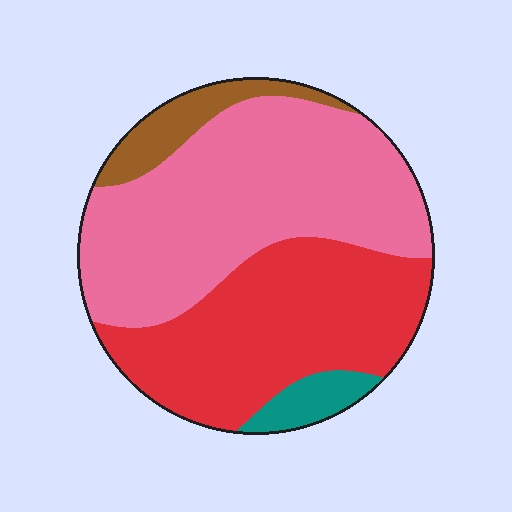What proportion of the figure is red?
Red takes up about three eighths (3/8) of the figure.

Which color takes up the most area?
Pink, at roughly 50%.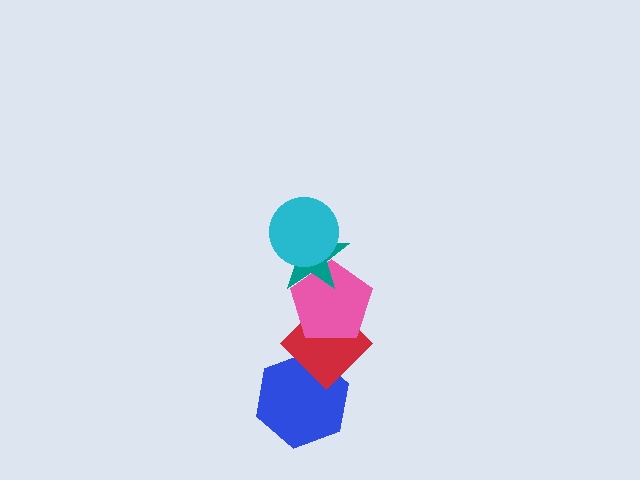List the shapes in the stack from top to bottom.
From top to bottom: the cyan circle, the teal star, the pink pentagon, the red diamond, the blue hexagon.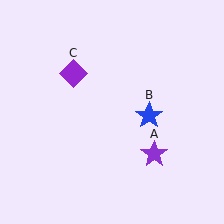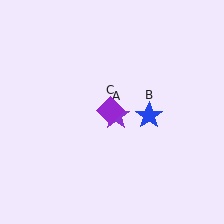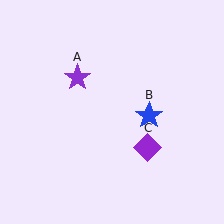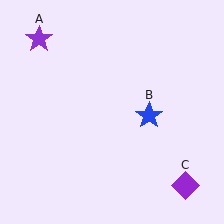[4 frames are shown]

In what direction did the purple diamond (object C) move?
The purple diamond (object C) moved down and to the right.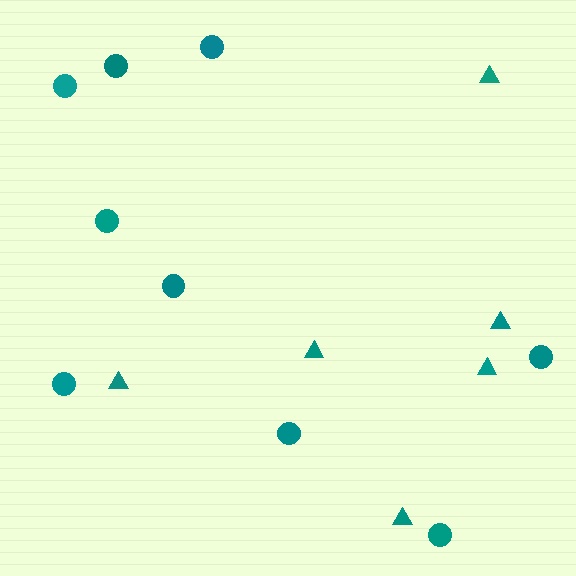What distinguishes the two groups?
There are 2 groups: one group of circles (9) and one group of triangles (6).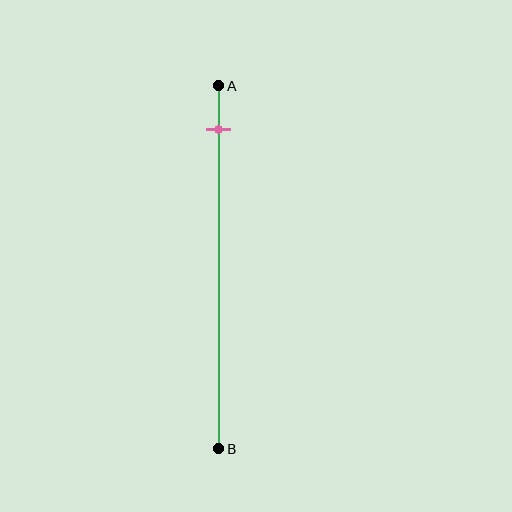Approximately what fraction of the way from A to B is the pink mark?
The pink mark is approximately 10% of the way from A to B.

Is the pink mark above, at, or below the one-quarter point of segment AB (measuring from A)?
The pink mark is above the one-quarter point of segment AB.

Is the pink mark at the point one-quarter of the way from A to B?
No, the mark is at about 10% from A, not at the 25% one-quarter point.